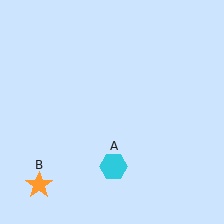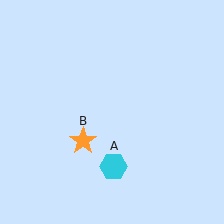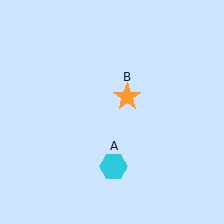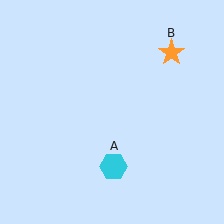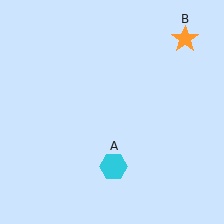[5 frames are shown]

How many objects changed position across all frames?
1 object changed position: orange star (object B).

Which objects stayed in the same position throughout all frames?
Cyan hexagon (object A) remained stationary.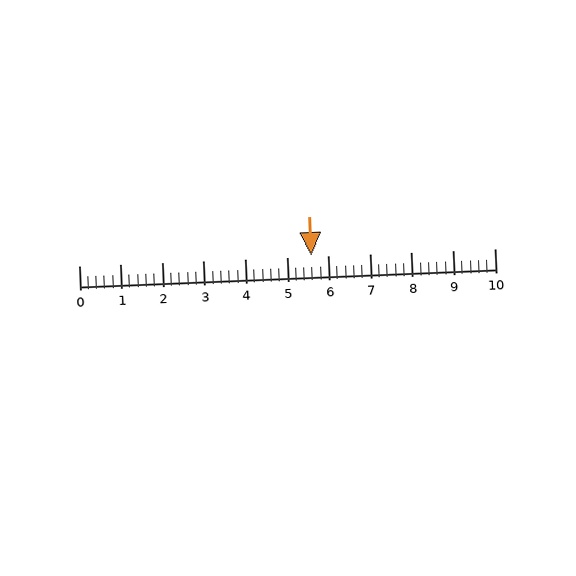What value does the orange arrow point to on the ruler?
The orange arrow points to approximately 5.6.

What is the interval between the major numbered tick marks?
The major tick marks are spaced 1 units apart.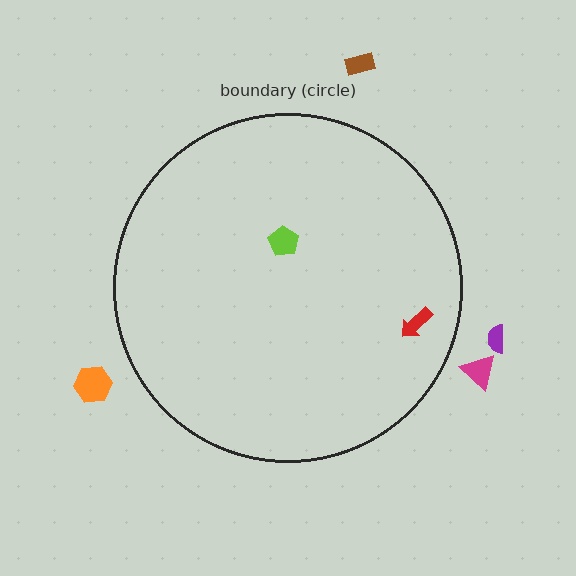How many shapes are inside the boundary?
2 inside, 4 outside.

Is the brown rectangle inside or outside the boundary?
Outside.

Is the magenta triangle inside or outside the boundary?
Outside.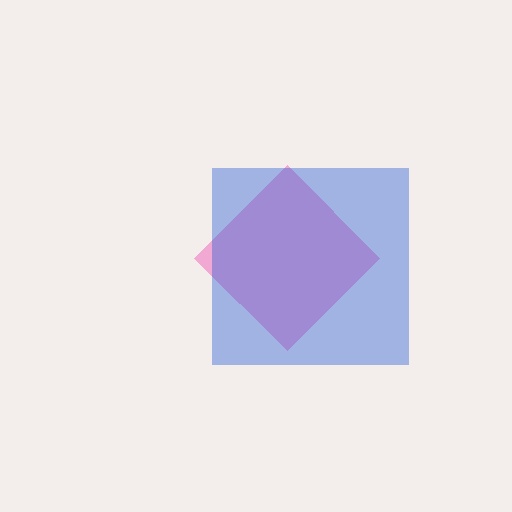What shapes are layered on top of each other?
The layered shapes are: a pink diamond, a blue square.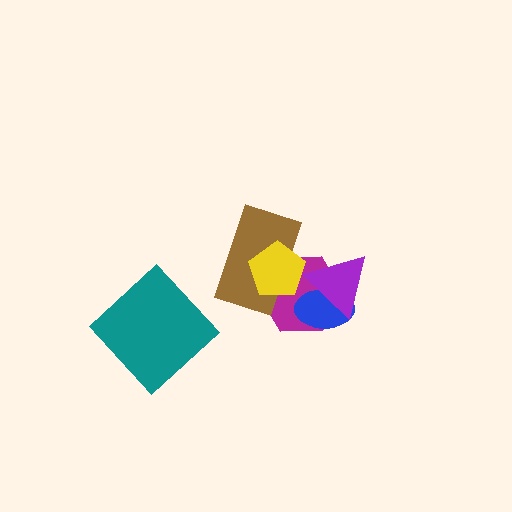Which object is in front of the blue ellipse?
The purple triangle is in front of the blue ellipse.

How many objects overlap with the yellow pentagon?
2 objects overlap with the yellow pentagon.